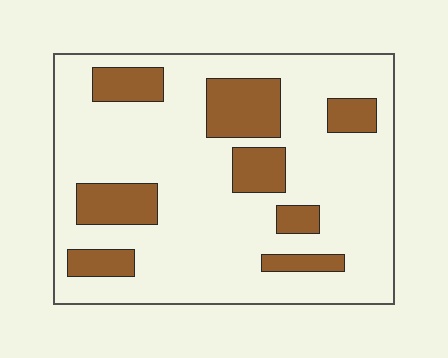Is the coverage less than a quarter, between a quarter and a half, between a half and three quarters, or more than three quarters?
Less than a quarter.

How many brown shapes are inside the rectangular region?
8.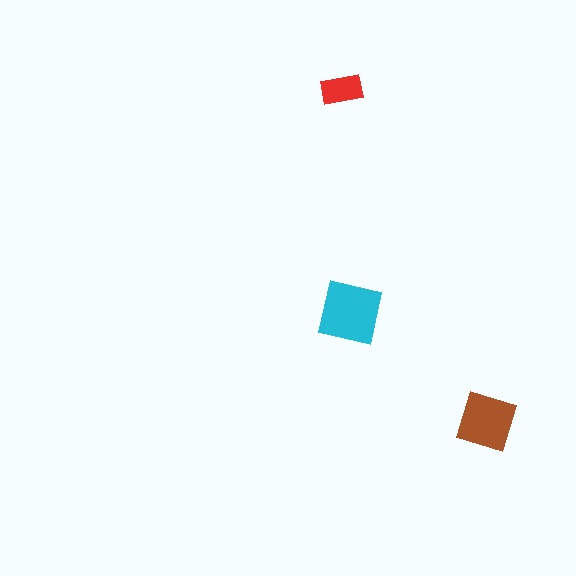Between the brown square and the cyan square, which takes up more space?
The cyan square.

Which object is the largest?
The cyan square.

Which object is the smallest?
The red rectangle.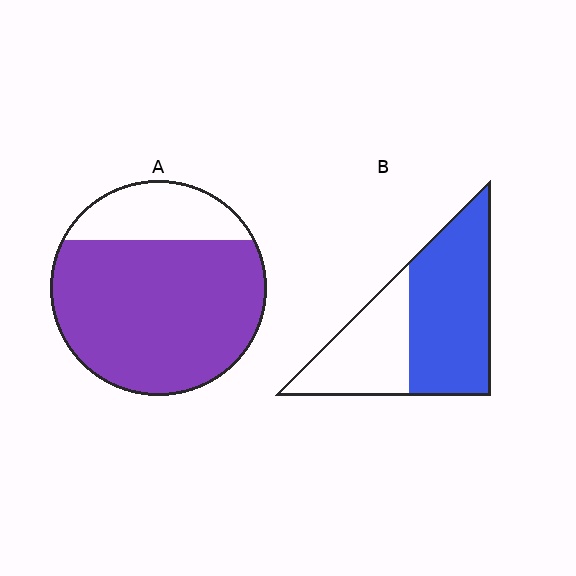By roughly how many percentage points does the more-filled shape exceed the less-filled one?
By roughly 15 percentage points (A over B).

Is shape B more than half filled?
Yes.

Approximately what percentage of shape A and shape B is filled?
A is approximately 75% and B is approximately 60%.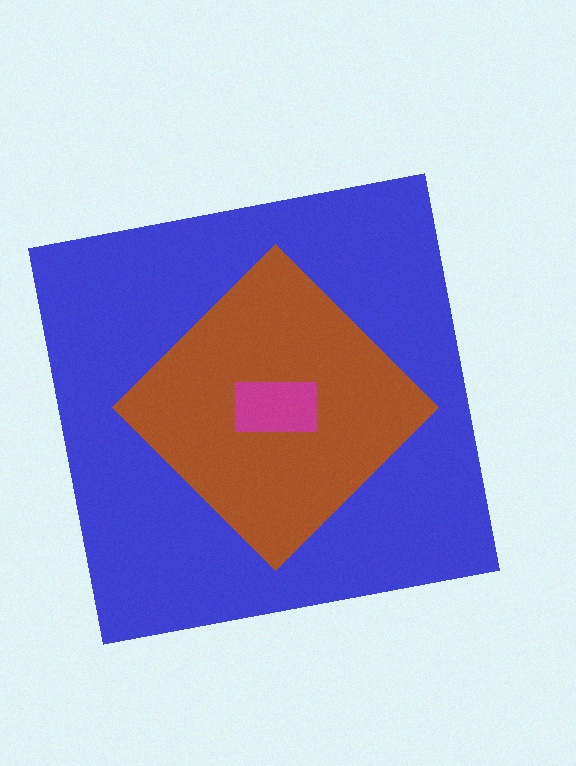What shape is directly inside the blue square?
The brown diamond.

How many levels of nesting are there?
3.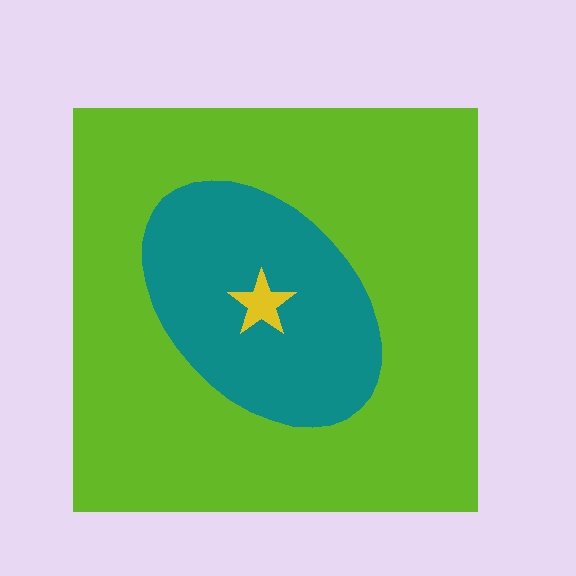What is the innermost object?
The yellow star.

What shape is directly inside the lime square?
The teal ellipse.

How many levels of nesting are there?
3.